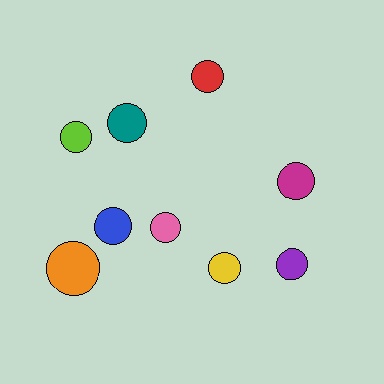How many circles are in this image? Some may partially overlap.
There are 9 circles.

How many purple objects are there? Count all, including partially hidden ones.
There is 1 purple object.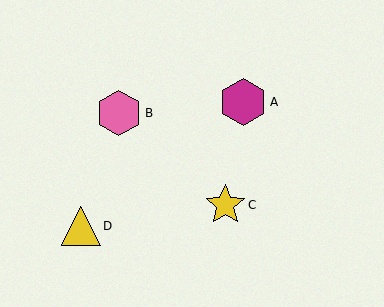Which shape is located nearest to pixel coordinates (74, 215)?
The yellow triangle (labeled D) at (81, 226) is nearest to that location.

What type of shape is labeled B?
Shape B is a pink hexagon.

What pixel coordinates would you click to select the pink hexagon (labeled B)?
Click at (119, 113) to select the pink hexagon B.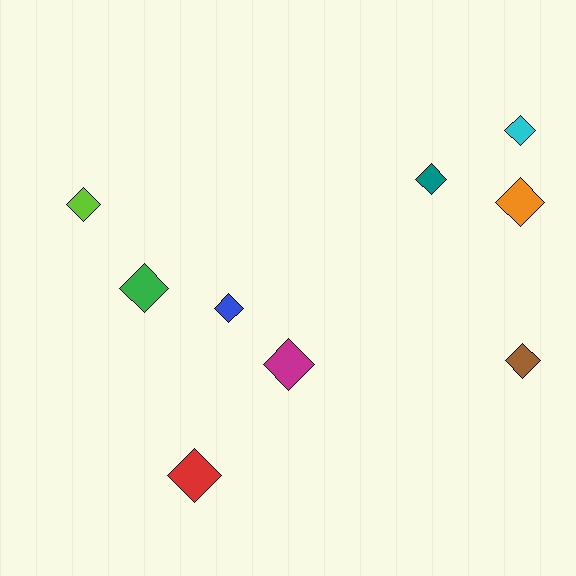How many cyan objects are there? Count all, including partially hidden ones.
There is 1 cyan object.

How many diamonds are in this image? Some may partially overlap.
There are 9 diamonds.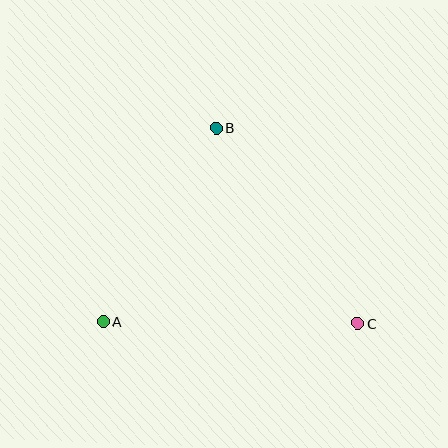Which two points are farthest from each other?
Points A and C are farthest from each other.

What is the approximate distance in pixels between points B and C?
The distance between B and C is approximately 241 pixels.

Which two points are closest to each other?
Points A and B are closest to each other.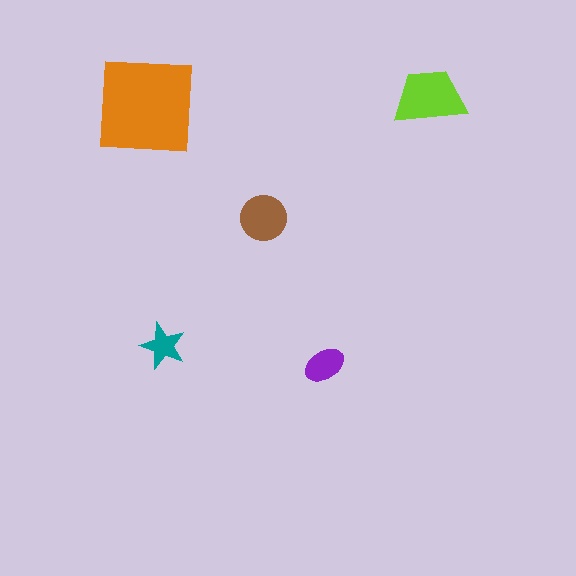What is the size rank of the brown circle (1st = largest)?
3rd.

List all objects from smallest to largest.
The teal star, the purple ellipse, the brown circle, the lime trapezoid, the orange square.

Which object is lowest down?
The purple ellipse is bottommost.